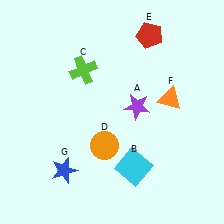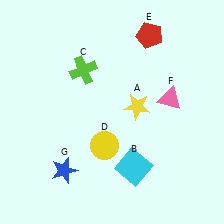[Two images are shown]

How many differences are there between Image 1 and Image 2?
There are 3 differences between the two images.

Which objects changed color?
A changed from purple to yellow. D changed from orange to yellow. F changed from orange to pink.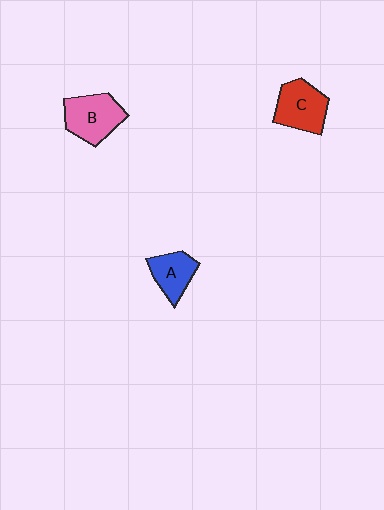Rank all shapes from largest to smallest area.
From largest to smallest: B (pink), C (red), A (blue).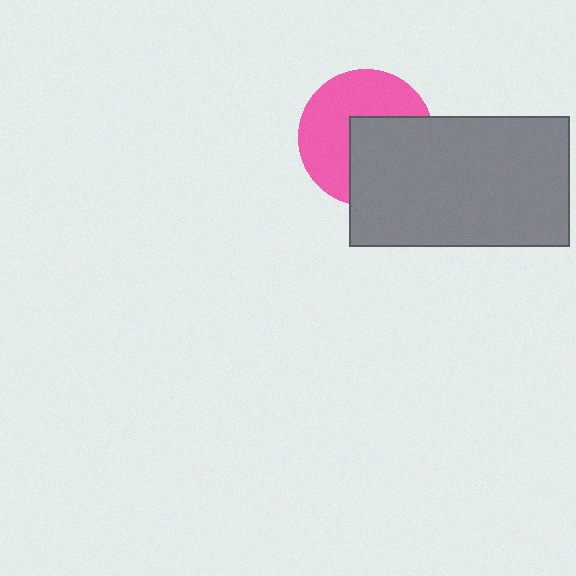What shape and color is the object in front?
The object in front is a gray rectangle.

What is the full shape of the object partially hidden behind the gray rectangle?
The partially hidden object is a pink circle.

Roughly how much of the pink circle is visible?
About half of it is visible (roughly 55%).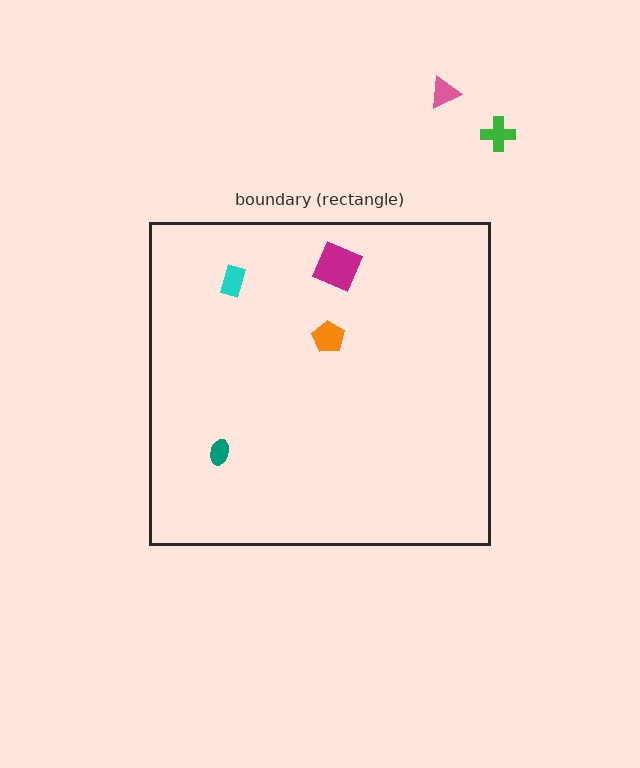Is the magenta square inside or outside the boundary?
Inside.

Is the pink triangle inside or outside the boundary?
Outside.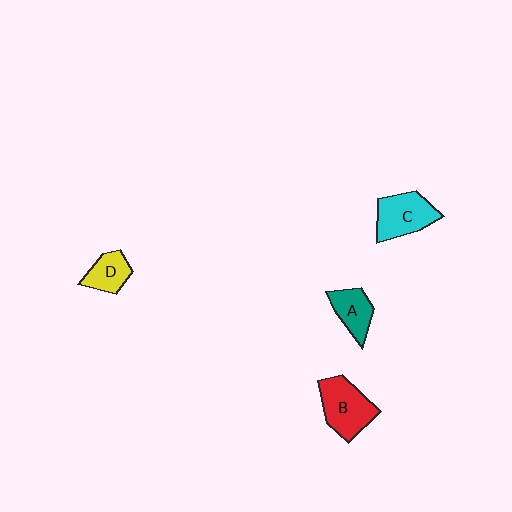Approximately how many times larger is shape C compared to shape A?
Approximately 1.4 times.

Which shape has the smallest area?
Shape D (yellow).